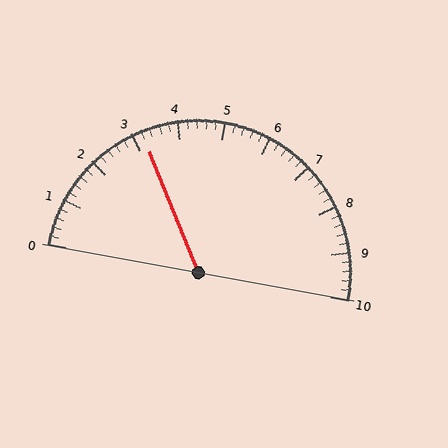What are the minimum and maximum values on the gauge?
The gauge ranges from 0 to 10.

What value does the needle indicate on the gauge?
The needle indicates approximately 3.2.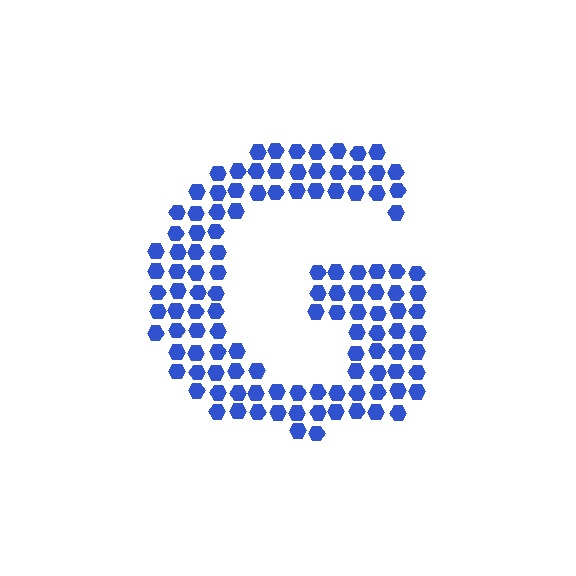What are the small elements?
The small elements are hexagons.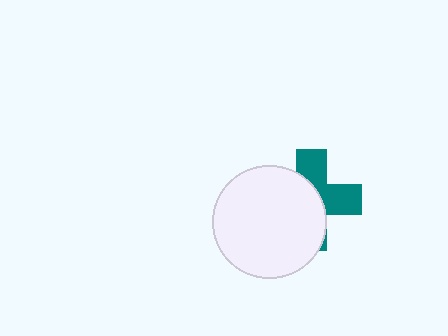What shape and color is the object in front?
The object in front is a white circle.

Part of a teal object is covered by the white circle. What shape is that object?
It is a cross.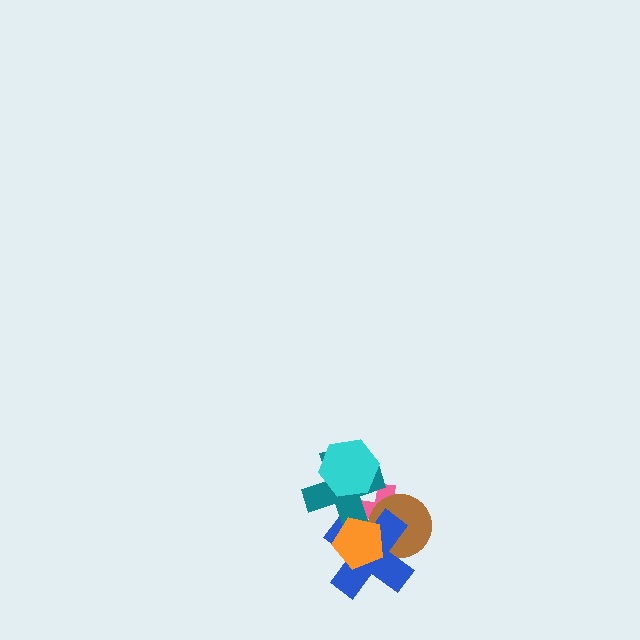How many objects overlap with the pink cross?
4 objects overlap with the pink cross.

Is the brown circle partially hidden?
Yes, it is partially covered by another shape.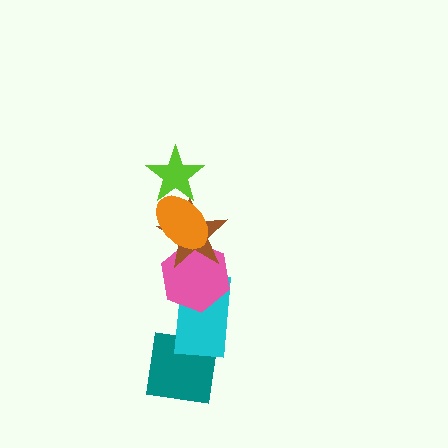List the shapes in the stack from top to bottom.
From top to bottom: the lime star, the orange ellipse, the brown star, the pink hexagon, the cyan rectangle, the teal square.